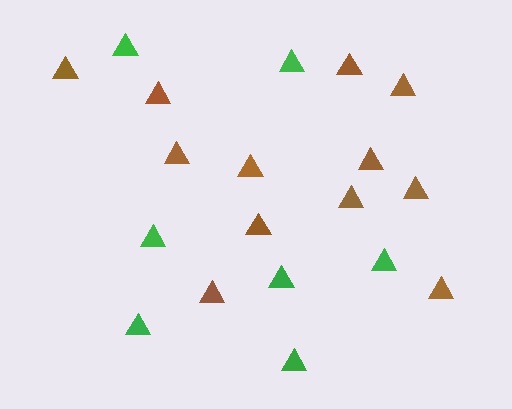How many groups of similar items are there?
There are 2 groups: one group of brown triangles (12) and one group of green triangles (7).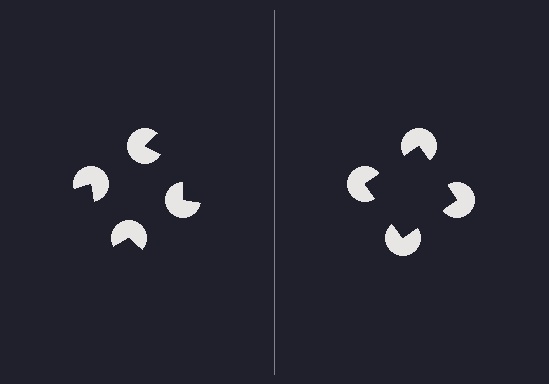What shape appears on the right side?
An illusory square.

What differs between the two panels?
The pac-man discs are positioned identically on both sides; only the wedge orientations differ. On the right they align to a square; on the left they are misaligned.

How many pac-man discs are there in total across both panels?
8 — 4 on each side.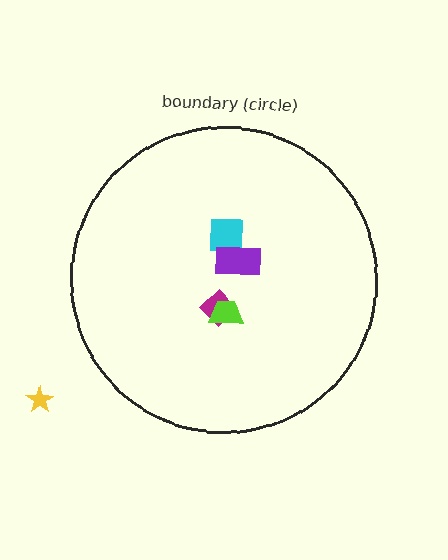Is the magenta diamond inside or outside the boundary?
Inside.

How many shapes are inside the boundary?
4 inside, 1 outside.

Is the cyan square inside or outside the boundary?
Inside.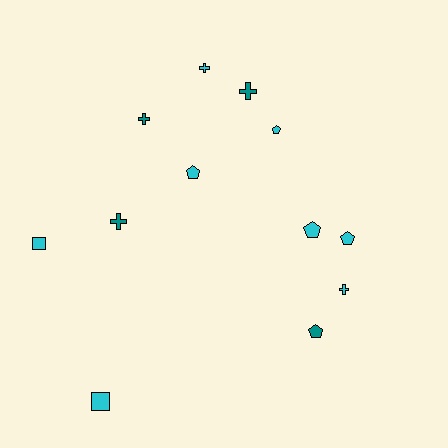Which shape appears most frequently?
Pentagon, with 5 objects.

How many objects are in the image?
There are 12 objects.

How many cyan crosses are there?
There are 2 cyan crosses.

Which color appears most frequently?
Cyan, with 8 objects.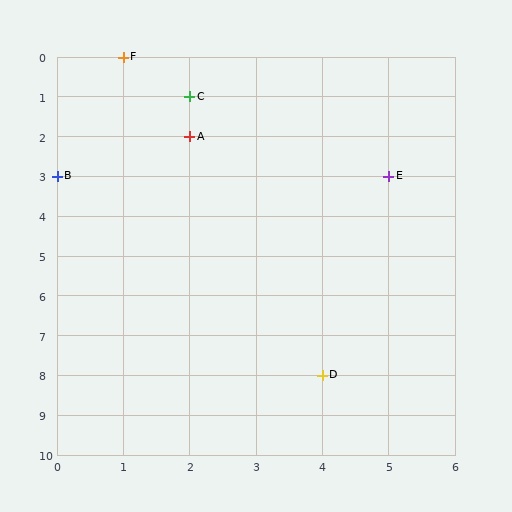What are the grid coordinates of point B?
Point B is at grid coordinates (0, 3).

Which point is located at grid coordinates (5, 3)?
Point E is at (5, 3).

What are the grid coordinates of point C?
Point C is at grid coordinates (2, 1).